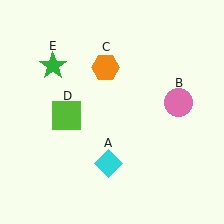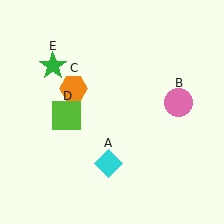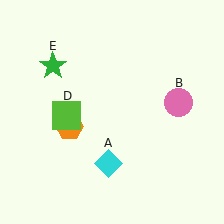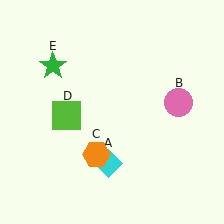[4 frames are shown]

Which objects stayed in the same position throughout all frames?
Cyan diamond (object A) and pink circle (object B) and lime square (object D) and green star (object E) remained stationary.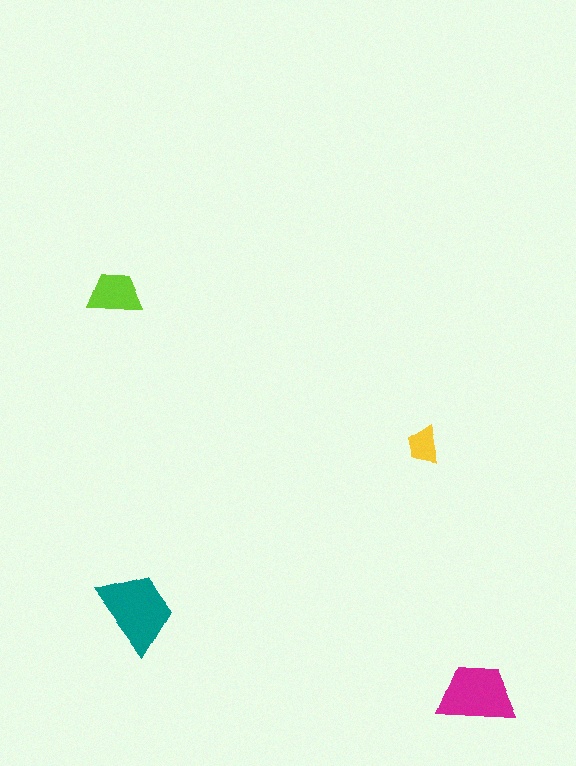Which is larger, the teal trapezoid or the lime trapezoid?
The teal one.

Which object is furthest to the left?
The lime trapezoid is leftmost.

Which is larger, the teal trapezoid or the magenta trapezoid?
The teal one.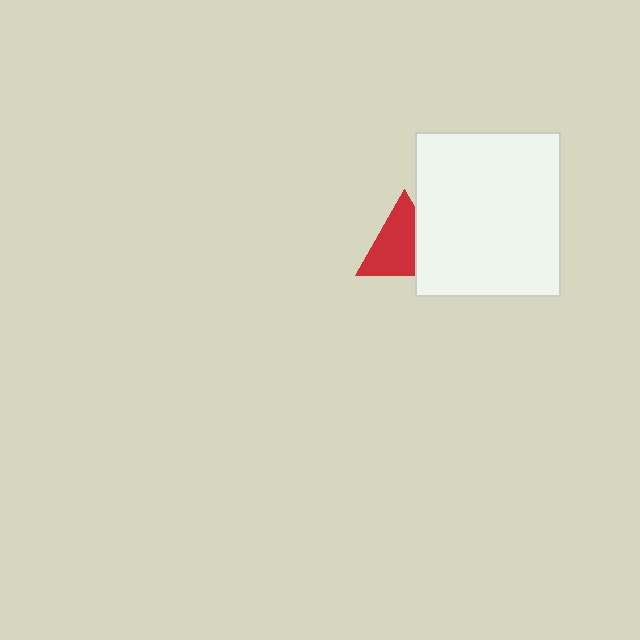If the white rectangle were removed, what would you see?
You would see the complete red triangle.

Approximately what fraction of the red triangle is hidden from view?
Roughly 31% of the red triangle is hidden behind the white rectangle.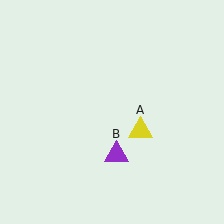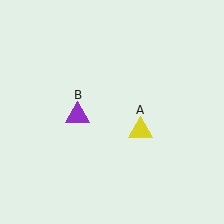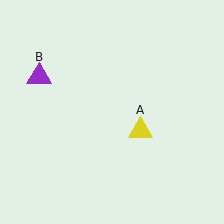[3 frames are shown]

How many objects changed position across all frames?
1 object changed position: purple triangle (object B).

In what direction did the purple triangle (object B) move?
The purple triangle (object B) moved up and to the left.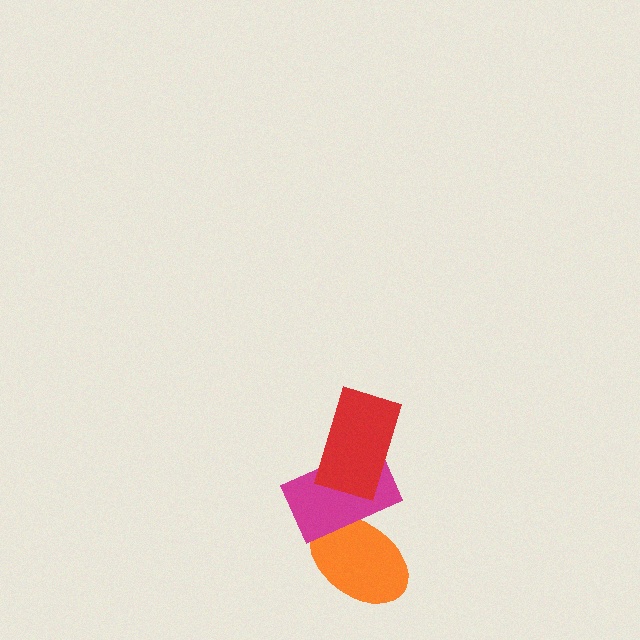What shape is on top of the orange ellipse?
The magenta rectangle is on top of the orange ellipse.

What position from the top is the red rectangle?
The red rectangle is 1st from the top.